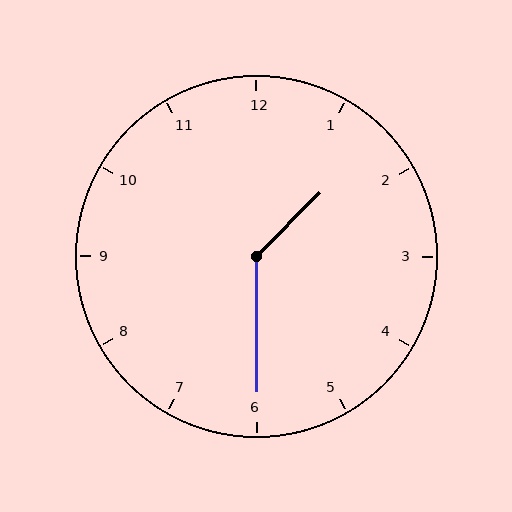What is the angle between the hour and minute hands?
Approximately 135 degrees.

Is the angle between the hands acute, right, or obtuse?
It is obtuse.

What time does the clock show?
1:30.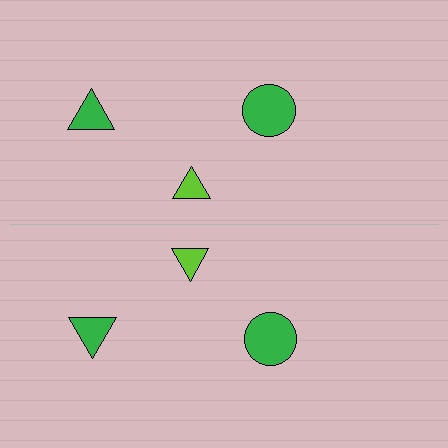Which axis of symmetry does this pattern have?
The pattern has a horizontal axis of symmetry running through the center of the image.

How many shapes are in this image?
There are 6 shapes in this image.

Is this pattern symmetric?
Yes, this pattern has bilateral (reflection) symmetry.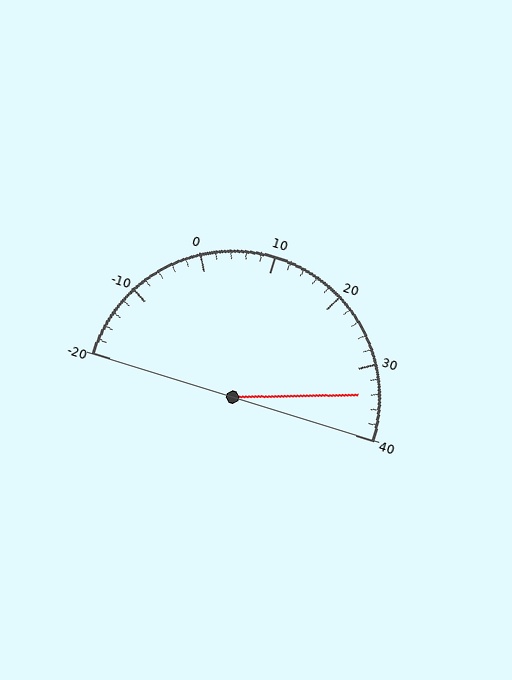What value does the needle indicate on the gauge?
The needle indicates approximately 34.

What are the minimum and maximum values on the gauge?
The gauge ranges from -20 to 40.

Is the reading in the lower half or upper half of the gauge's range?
The reading is in the upper half of the range (-20 to 40).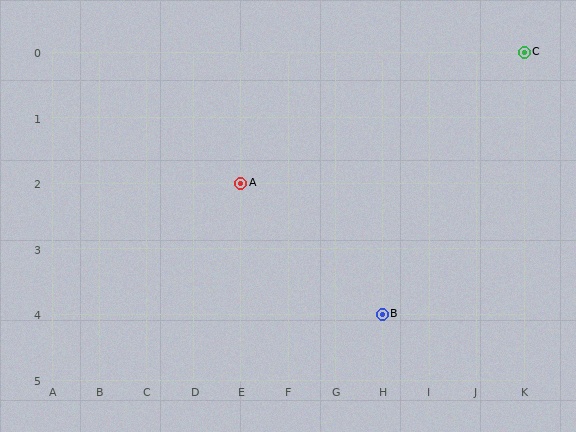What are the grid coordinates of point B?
Point B is at grid coordinates (H, 4).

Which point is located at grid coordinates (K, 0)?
Point C is at (K, 0).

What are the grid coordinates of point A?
Point A is at grid coordinates (E, 2).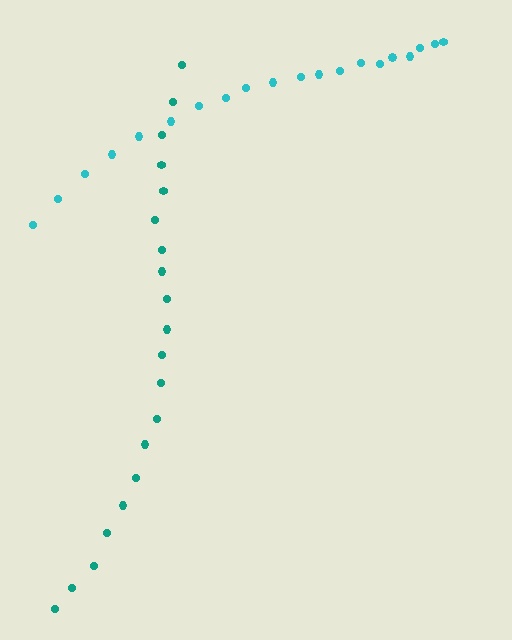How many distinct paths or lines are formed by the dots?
There are 2 distinct paths.